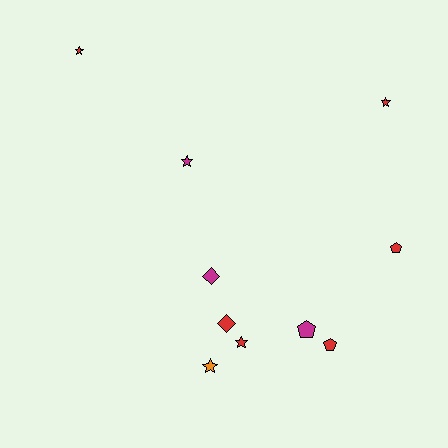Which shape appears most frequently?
Star, with 5 objects.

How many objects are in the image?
There are 10 objects.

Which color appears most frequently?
Red, with 6 objects.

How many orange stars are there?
There is 1 orange star.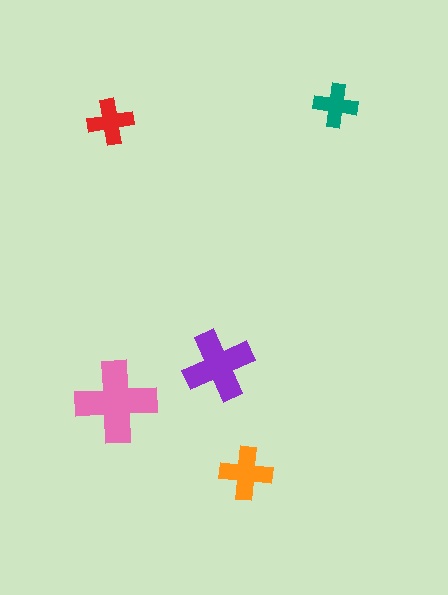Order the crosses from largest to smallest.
the pink one, the purple one, the orange one, the red one, the teal one.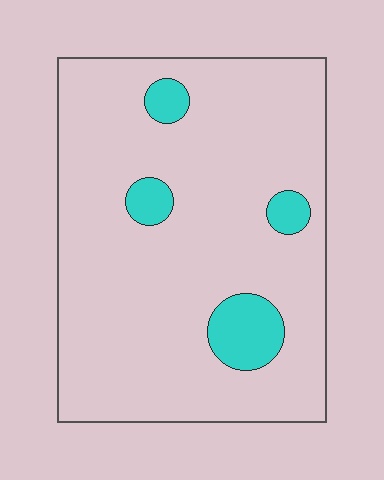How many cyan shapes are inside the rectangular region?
4.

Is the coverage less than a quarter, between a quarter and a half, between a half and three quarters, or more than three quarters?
Less than a quarter.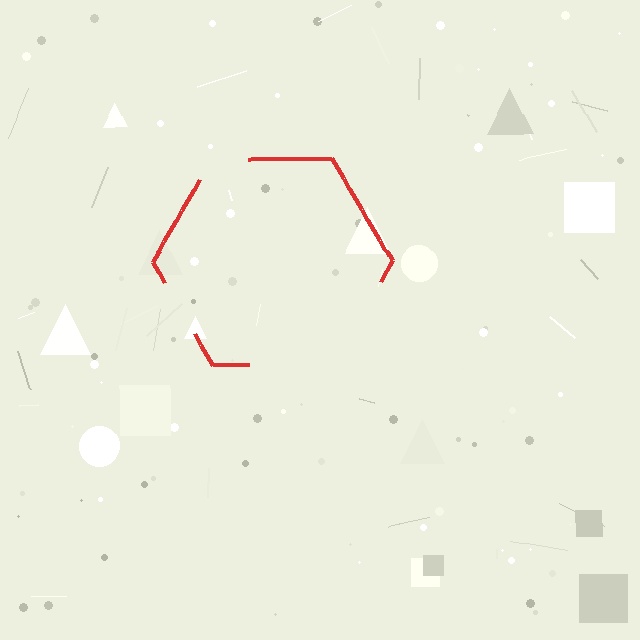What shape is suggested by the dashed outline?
The dashed outline suggests a hexagon.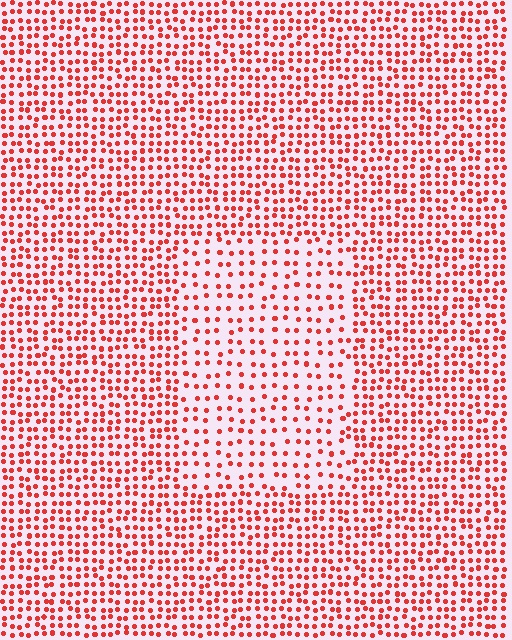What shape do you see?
I see a rectangle.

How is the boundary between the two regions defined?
The boundary is defined by a change in element density (approximately 1.9x ratio). All elements are the same color, size, and shape.